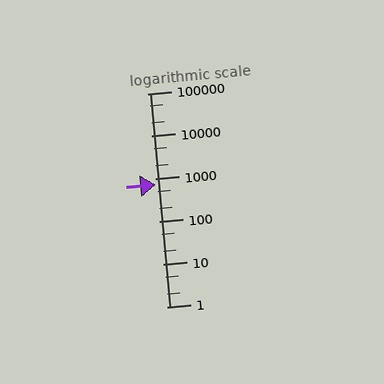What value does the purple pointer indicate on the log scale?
The pointer indicates approximately 730.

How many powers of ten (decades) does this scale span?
The scale spans 5 decades, from 1 to 100000.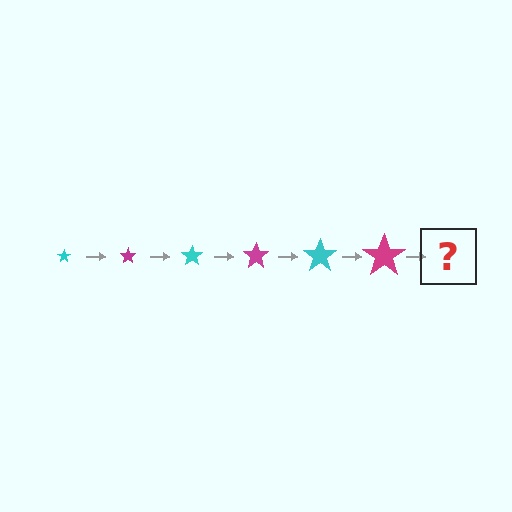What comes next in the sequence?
The next element should be a cyan star, larger than the previous one.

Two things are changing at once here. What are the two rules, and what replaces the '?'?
The two rules are that the star grows larger each step and the color cycles through cyan and magenta. The '?' should be a cyan star, larger than the previous one.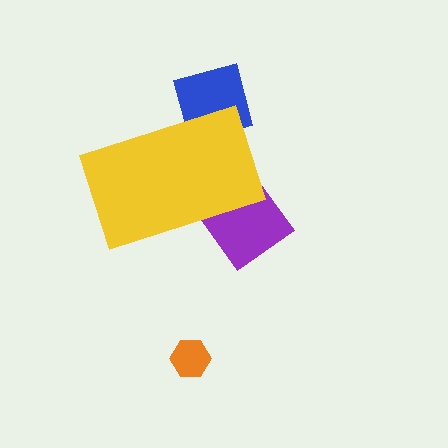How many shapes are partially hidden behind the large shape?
2 shapes are partially hidden.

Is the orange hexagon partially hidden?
No, the orange hexagon is fully visible.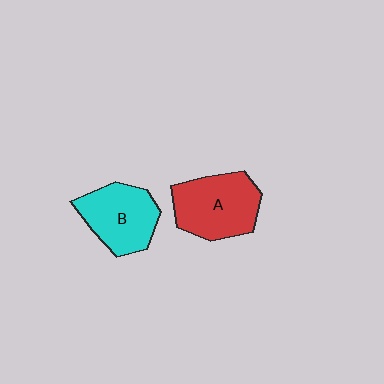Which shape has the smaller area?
Shape B (cyan).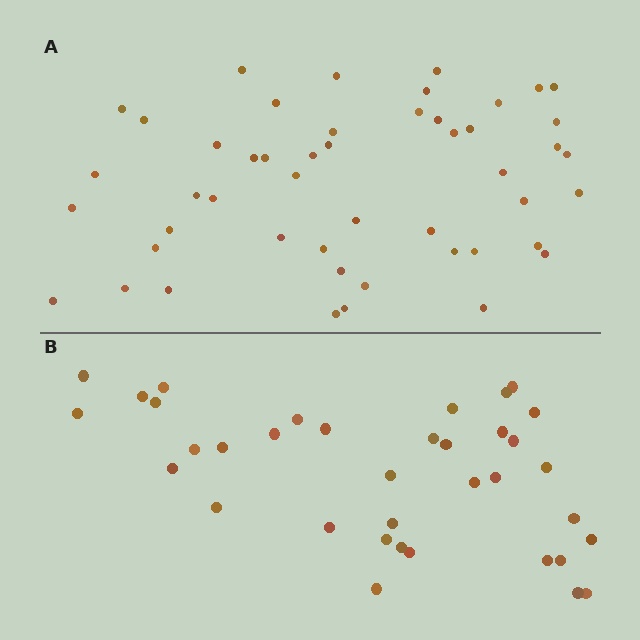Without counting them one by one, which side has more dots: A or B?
Region A (the top region) has more dots.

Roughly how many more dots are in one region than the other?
Region A has approximately 15 more dots than region B.